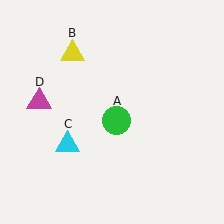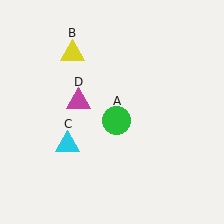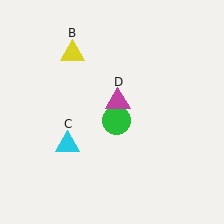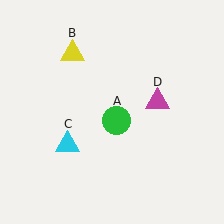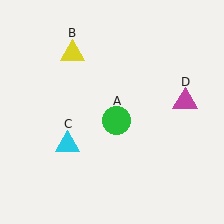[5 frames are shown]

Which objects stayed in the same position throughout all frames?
Green circle (object A) and yellow triangle (object B) and cyan triangle (object C) remained stationary.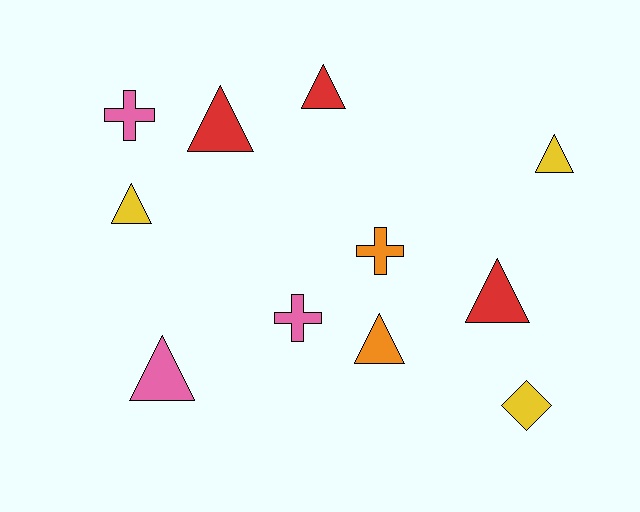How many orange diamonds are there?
There are no orange diamonds.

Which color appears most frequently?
Red, with 3 objects.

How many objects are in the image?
There are 11 objects.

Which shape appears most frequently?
Triangle, with 7 objects.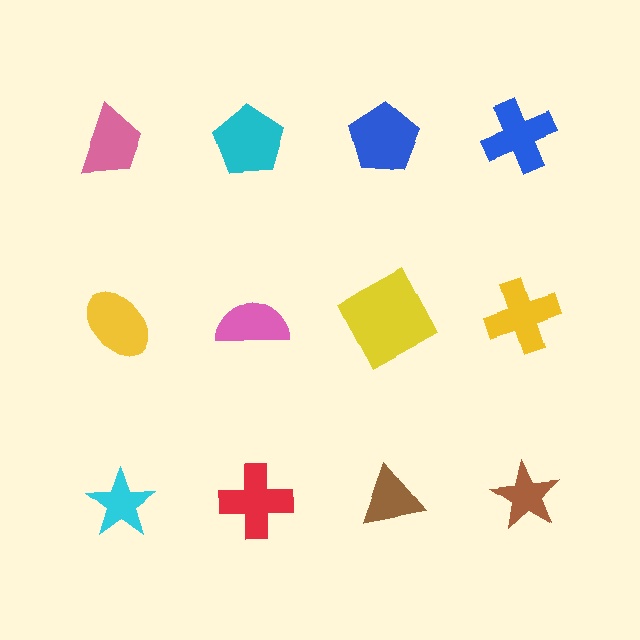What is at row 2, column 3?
A yellow square.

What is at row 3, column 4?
A brown star.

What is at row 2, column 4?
A yellow cross.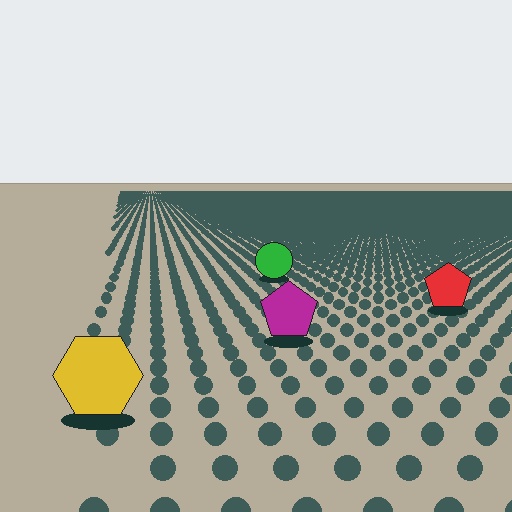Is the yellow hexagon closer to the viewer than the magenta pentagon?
Yes. The yellow hexagon is closer — you can tell from the texture gradient: the ground texture is coarser near it.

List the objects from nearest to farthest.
From nearest to farthest: the yellow hexagon, the magenta pentagon, the red pentagon, the green circle.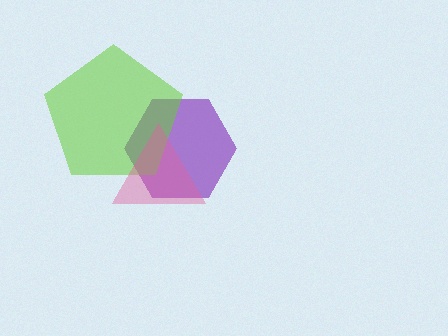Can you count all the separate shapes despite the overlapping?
Yes, there are 3 separate shapes.